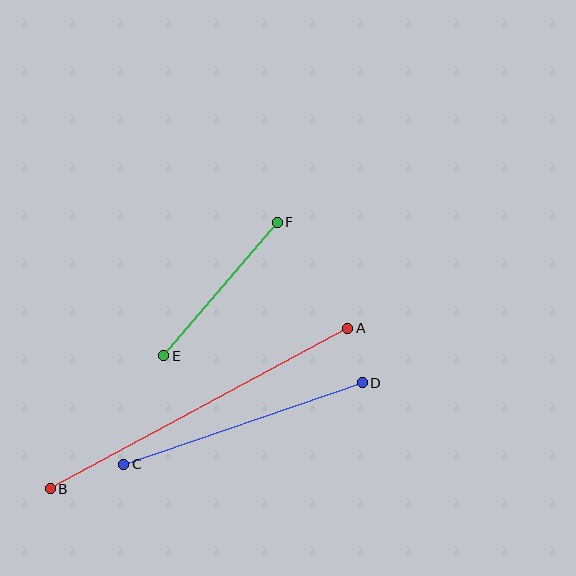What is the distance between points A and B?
The distance is approximately 338 pixels.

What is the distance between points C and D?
The distance is approximately 252 pixels.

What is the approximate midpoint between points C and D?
The midpoint is at approximately (243, 423) pixels.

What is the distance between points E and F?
The distance is approximately 175 pixels.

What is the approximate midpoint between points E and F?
The midpoint is at approximately (221, 289) pixels.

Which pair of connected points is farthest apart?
Points A and B are farthest apart.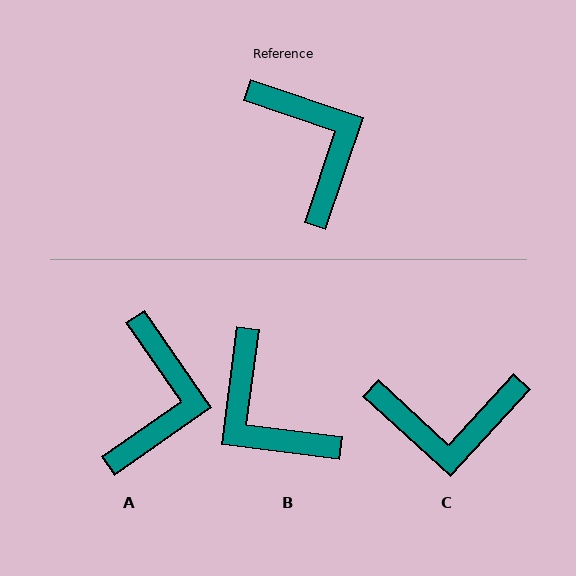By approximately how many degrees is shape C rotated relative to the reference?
Approximately 114 degrees clockwise.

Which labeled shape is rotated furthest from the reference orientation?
B, about 169 degrees away.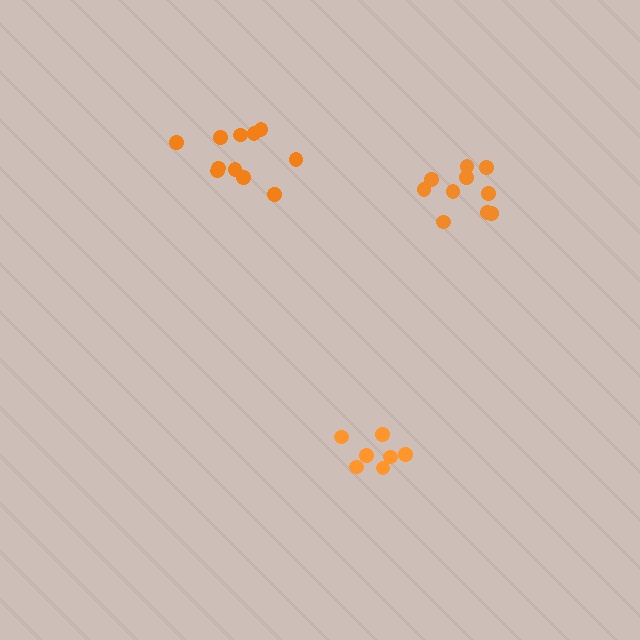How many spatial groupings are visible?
There are 3 spatial groupings.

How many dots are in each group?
Group 1: 7 dots, Group 2: 10 dots, Group 3: 11 dots (28 total).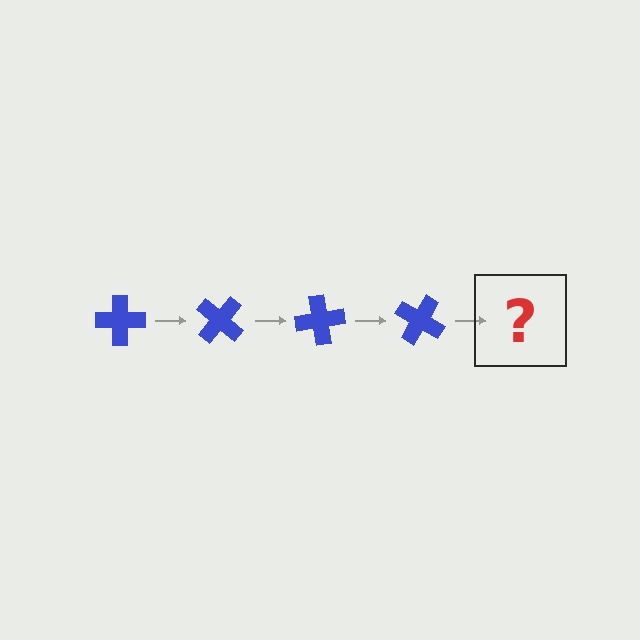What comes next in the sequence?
The next element should be a blue cross rotated 160 degrees.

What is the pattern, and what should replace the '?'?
The pattern is that the cross rotates 40 degrees each step. The '?' should be a blue cross rotated 160 degrees.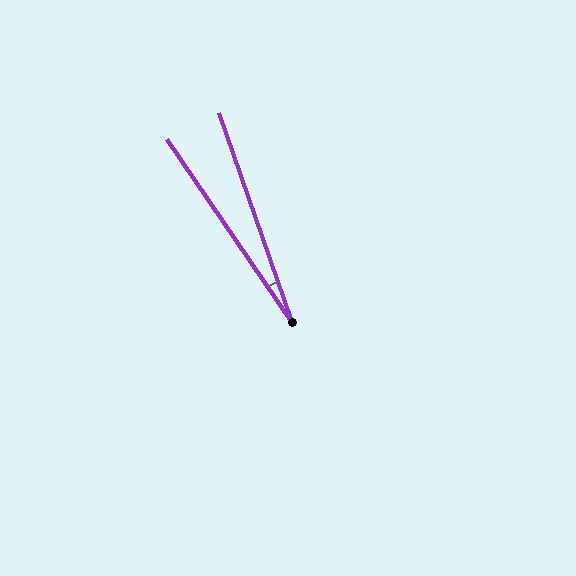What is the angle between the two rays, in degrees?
Approximately 15 degrees.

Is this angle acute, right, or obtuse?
It is acute.